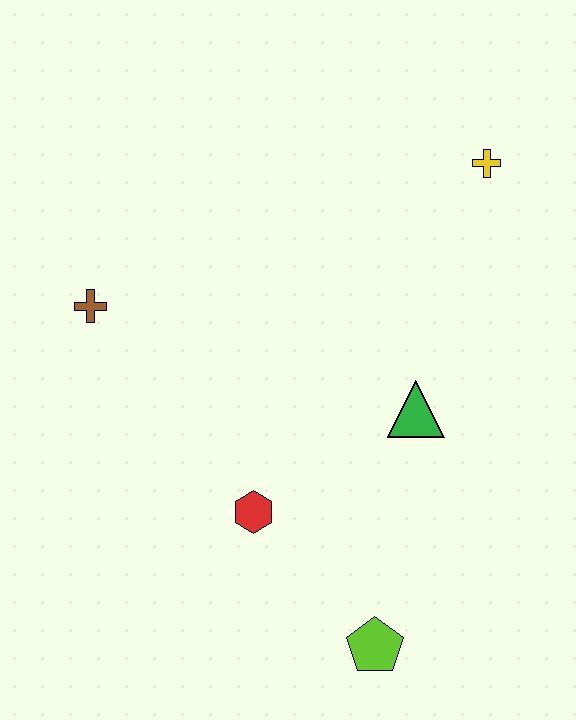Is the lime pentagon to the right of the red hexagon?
Yes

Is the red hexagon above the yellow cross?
No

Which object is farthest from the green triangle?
The brown cross is farthest from the green triangle.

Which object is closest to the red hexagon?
The lime pentagon is closest to the red hexagon.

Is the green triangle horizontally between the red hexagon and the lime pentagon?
No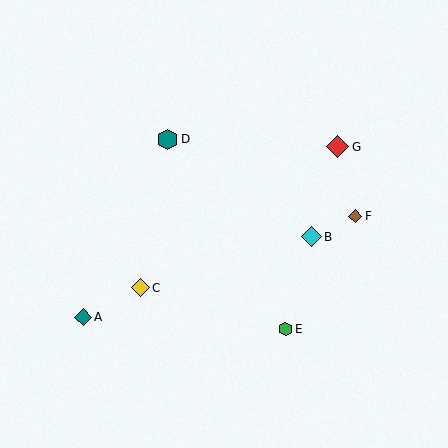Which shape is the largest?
The red diamond (labeled G) is the largest.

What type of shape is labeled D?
Shape D is a teal hexagon.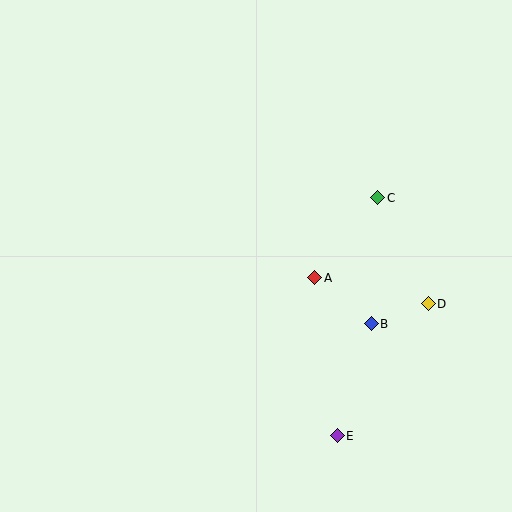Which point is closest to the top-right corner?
Point C is closest to the top-right corner.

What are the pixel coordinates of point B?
Point B is at (371, 324).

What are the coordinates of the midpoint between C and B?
The midpoint between C and B is at (375, 261).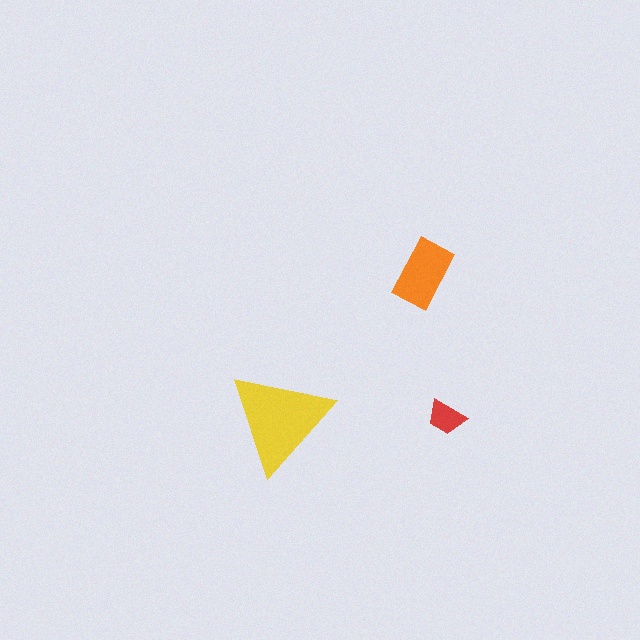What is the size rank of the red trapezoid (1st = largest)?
3rd.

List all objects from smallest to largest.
The red trapezoid, the orange rectangle, the yellow triangle.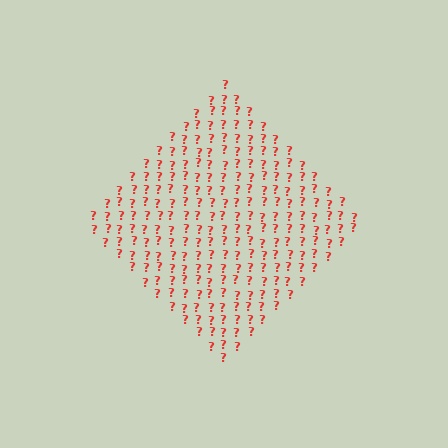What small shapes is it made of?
It is made of small question marks.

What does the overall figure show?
The overall figure shows a diamond.